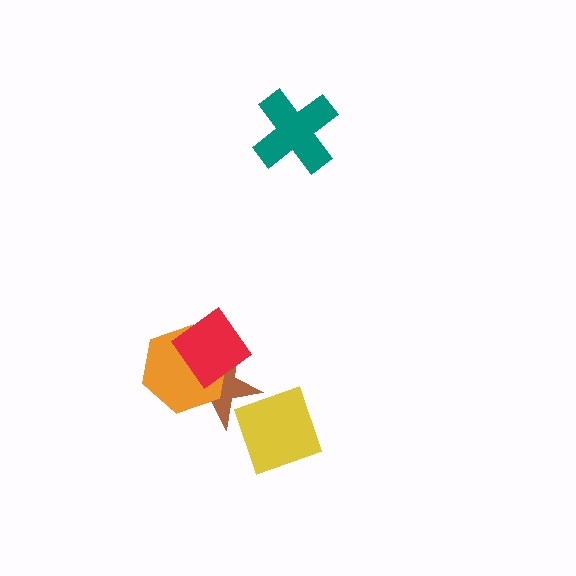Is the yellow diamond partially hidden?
Yes, it is partially covered by another shape.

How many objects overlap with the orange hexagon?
2 objects overlap with the orange hexagon.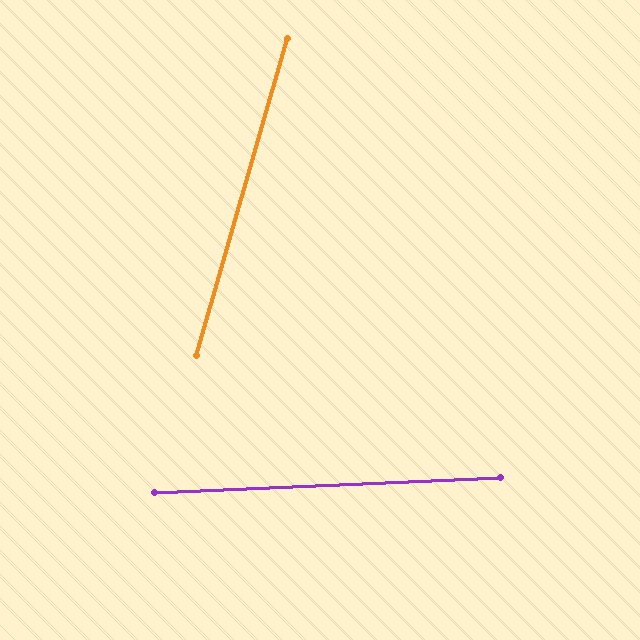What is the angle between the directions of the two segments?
Approximately 71 degrees.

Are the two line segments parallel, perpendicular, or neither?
Neither parallel nor perpendicular — they differ by about 71°.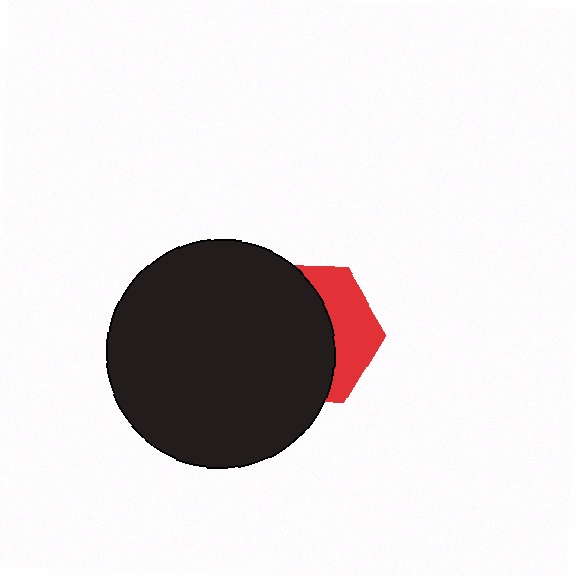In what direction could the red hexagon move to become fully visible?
The red hexagon could move right. That would shift it out from behind the black circle entirely.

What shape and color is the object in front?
The object in front is a black circle.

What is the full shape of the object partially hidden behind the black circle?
The partially hidden object is a red hexagon.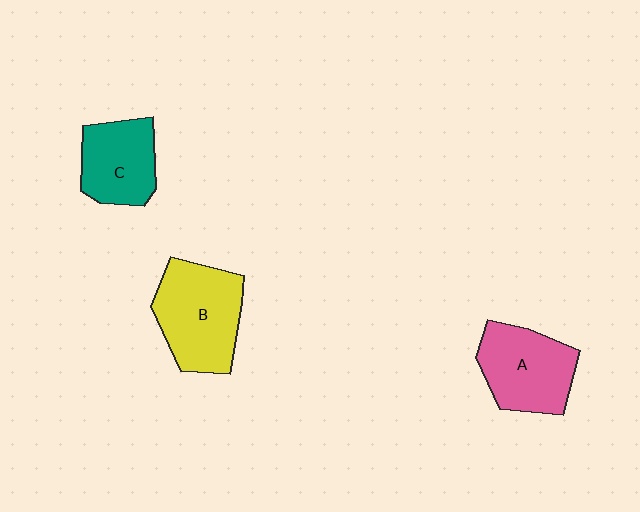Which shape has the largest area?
Shape B (yellow).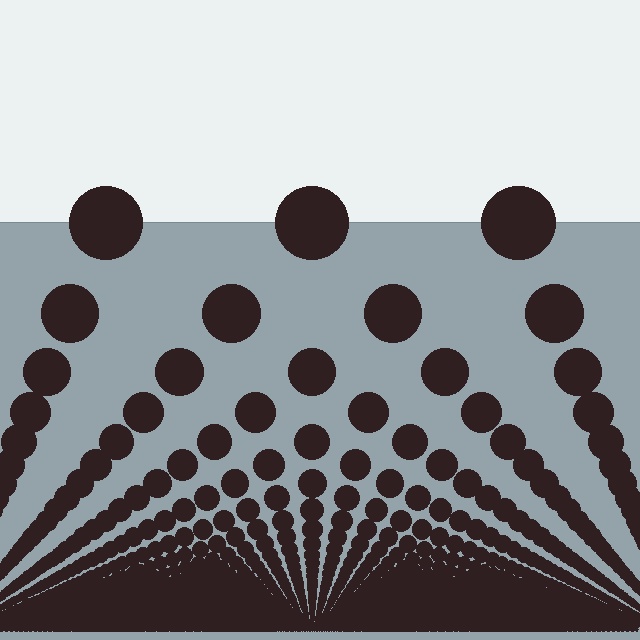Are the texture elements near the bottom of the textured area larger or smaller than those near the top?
Smaller. The gradient is inverted — elements near the bottom are smaller and denser.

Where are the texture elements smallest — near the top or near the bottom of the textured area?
Near the bottom.